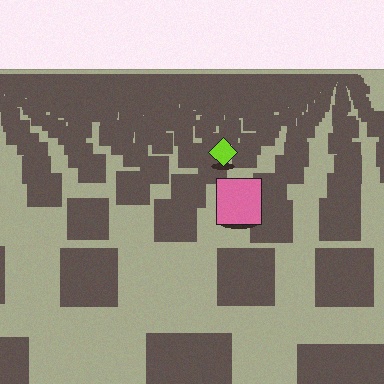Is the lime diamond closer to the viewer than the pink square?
No. The pink square is closer — you can tell from the texture gradient: the ground texture is coarser near it.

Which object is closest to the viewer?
The pink square is closest. The texture marks near it are larger and more spread out.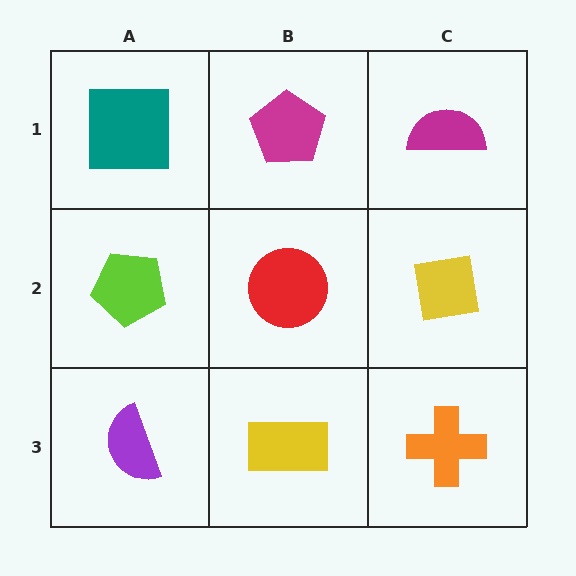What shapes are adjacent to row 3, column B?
A red circle (row 2, column B), a purple semicircle (row 3, column A), an orange cross (row 3, column C).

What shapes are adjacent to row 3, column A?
A lime pentagon (row 2, column A), a yellow rectangle (row 3, column B).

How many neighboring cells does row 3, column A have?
2.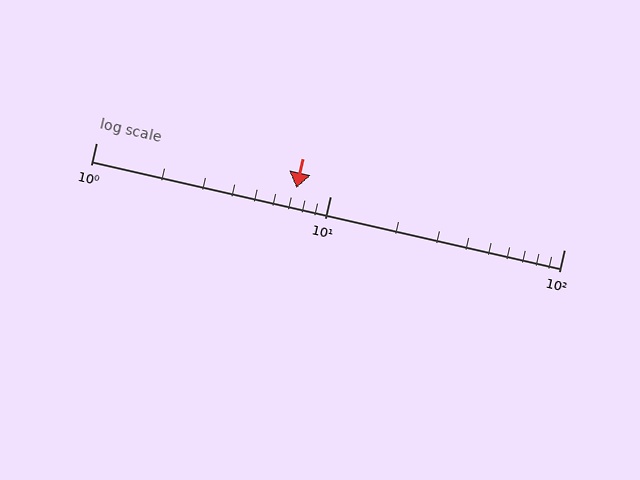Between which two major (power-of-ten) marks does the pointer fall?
The pointer is between 1 and 10.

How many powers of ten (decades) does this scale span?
The scale spans 2 decades, from 1 to 100.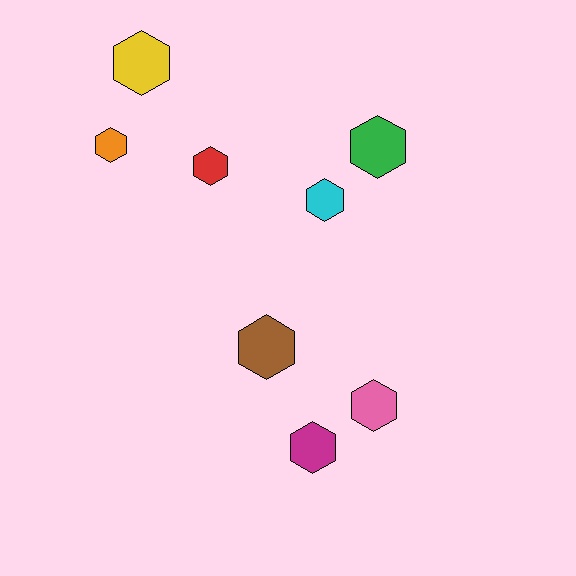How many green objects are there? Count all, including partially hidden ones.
There is 1 green object.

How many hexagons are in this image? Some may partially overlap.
There are 8 hexagons.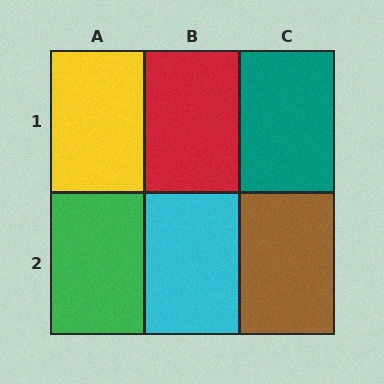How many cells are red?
1 cell is red.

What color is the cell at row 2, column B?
Cyan.